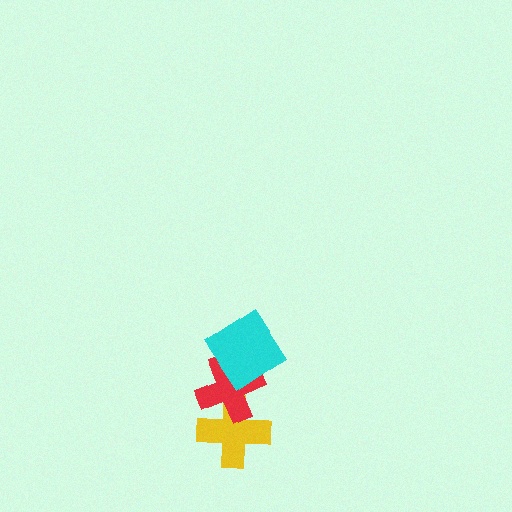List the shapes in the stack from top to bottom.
From top to bottom: the cyan diamond, the red cross, the yellow cross.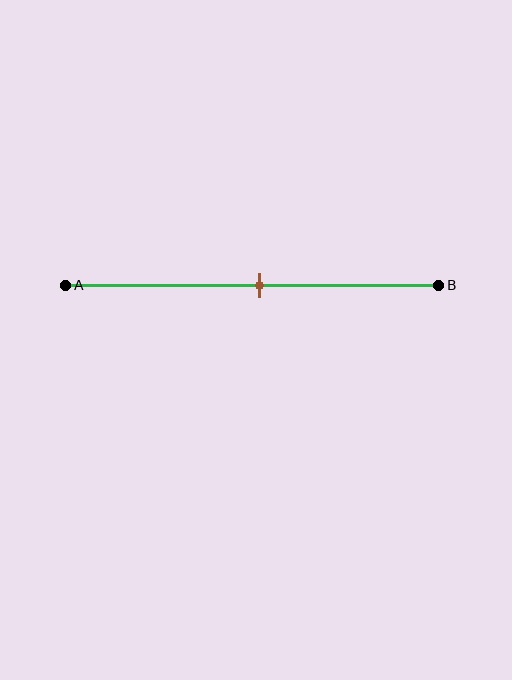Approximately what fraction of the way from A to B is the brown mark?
The brown mark is approximately 50% of the way from A to B.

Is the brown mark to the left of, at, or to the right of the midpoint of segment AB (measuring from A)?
The brown mark is approximately at the midpoint of segment AB.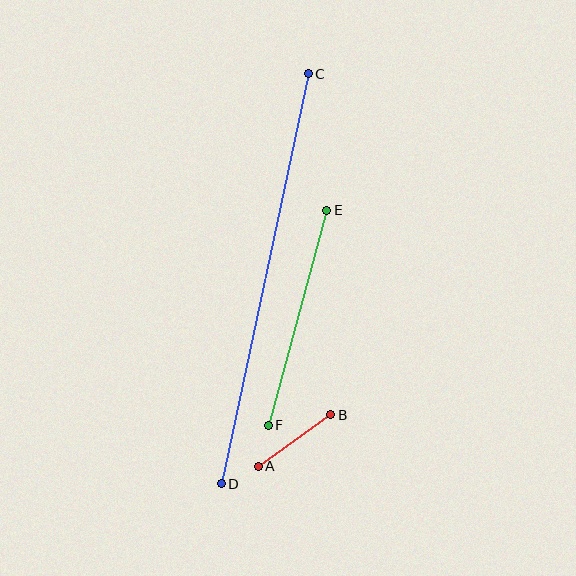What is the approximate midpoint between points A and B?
The midpoint is at approximately (295, 440) pixels.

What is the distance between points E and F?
The distance is approximately 223 pixels.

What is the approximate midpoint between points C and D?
The midpoint is at approximately (265, 279) pixels.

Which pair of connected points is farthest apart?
Points C and D are farthest apart.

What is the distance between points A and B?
The distance is approximately 89 pixels.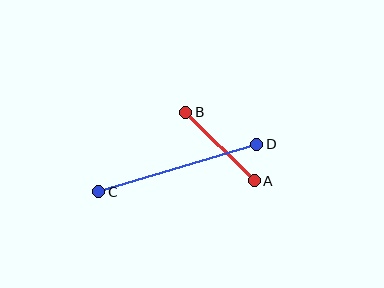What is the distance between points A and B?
The distance is approximately 97 pixels.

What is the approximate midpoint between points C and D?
The midpoint is at approximately (178, 168) pixels.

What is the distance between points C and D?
The distance is approximately 165 pixels.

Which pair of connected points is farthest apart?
Points C and D are farthest apart.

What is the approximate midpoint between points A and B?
The midpoint is at approximately (220, 146) pixels.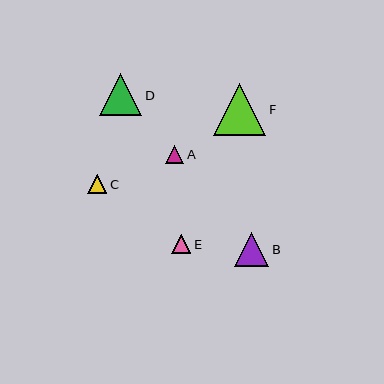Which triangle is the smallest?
Triangle A is the smallest with a size of approximately 18 pixels.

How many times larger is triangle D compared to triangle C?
Triangle D is approximately 2.2 times the size of triangle C.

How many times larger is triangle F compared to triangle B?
Triangle F is approximately 1.5 times the size of triangle B.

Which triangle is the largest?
Triangle F is the largest with a size of approximately 52 pixels.